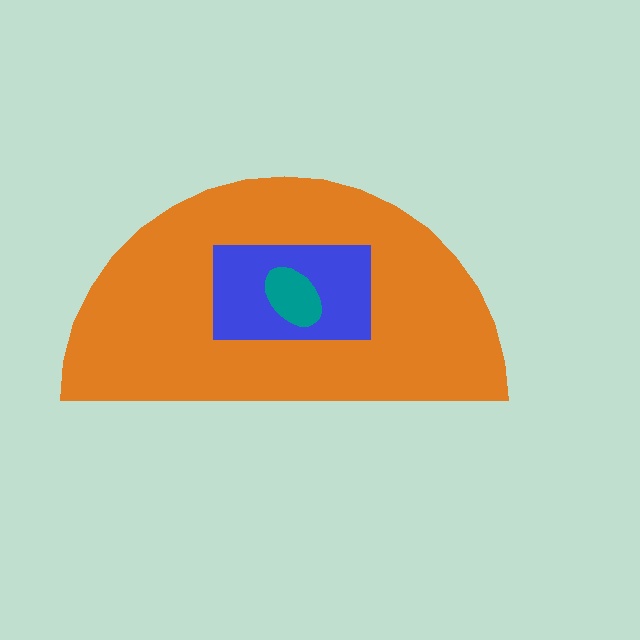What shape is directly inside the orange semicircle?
The blue rectangle.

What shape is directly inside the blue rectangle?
The teal ellipse.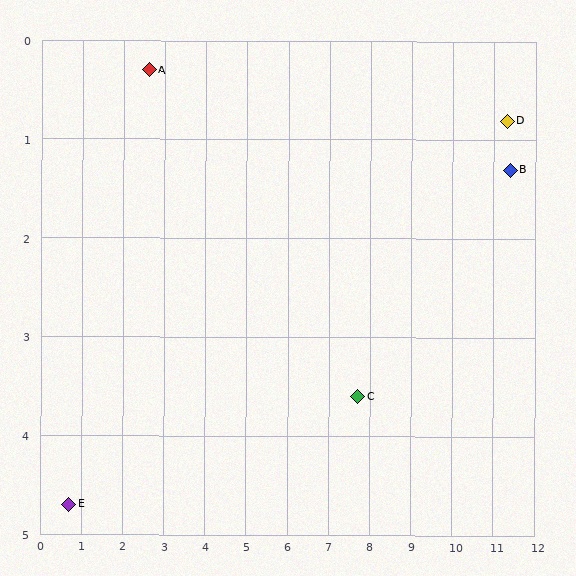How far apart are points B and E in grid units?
Points B and E are about 11.2 grid units apart.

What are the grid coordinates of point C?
Point C is at approximately (7.7, 3.6).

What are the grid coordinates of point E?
Point E is at approximately (0.7, 4.7).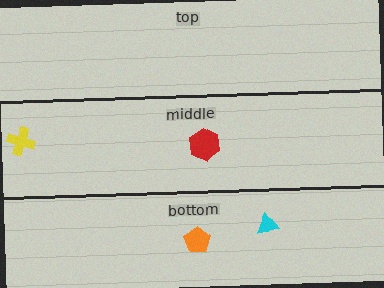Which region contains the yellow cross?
The middle region.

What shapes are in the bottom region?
The orange pentagon, the cyan triangle.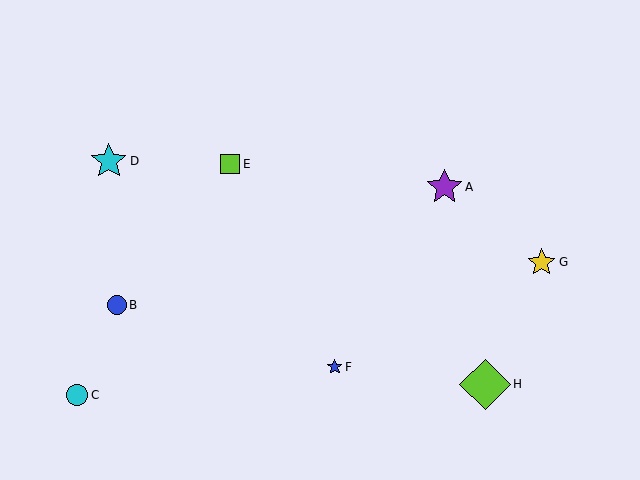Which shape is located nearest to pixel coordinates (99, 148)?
The cyan star (labeled D) at (109, 161) is nearest to that location.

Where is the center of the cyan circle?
The center of the cyan circle is at (77, 395).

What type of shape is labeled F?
Shape F is a blue star.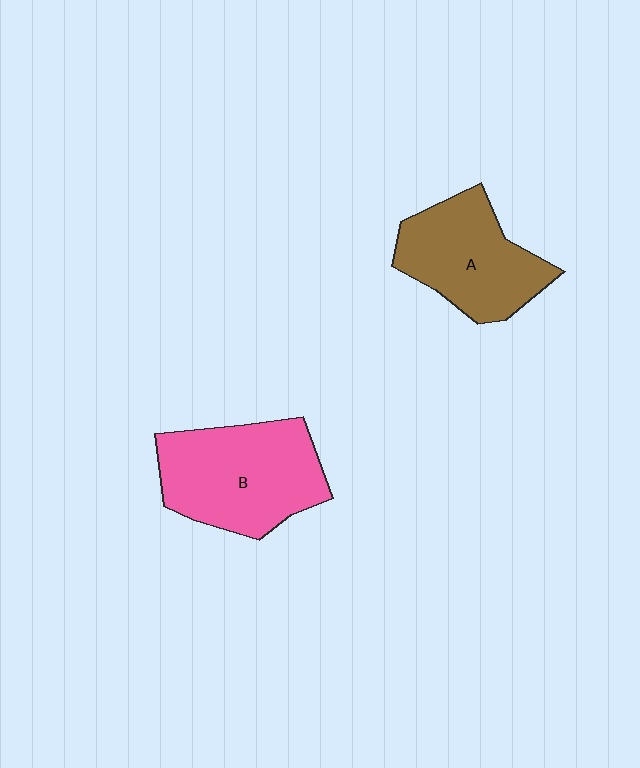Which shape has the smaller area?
Shape A (brown).